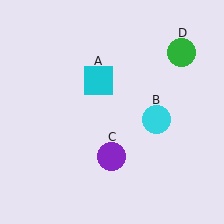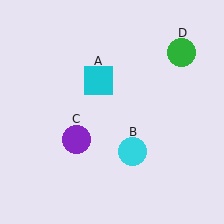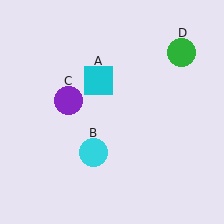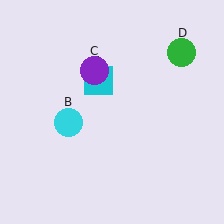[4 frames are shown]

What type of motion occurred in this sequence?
The cyan circle (object B), purple circle (object C) rotated clockwise around the center of the scene.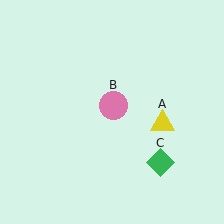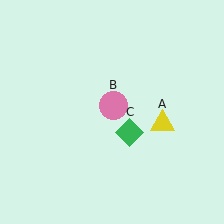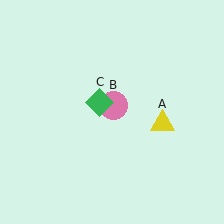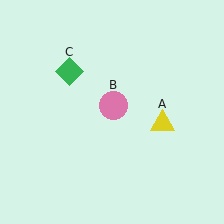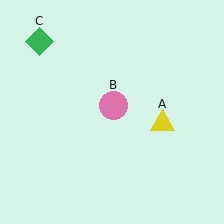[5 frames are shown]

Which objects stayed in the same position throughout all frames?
Yellow triangle (object A) and pink circle (object B) remained stationary.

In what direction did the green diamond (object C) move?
The green diamond (object C) moved up and to the left.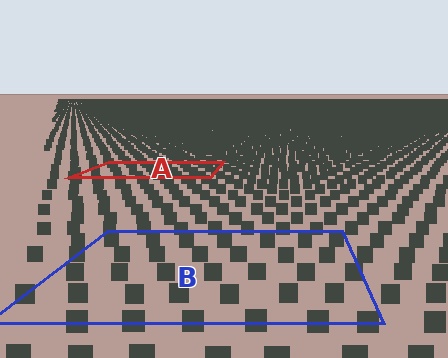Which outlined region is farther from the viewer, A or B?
Region A is farther from the viewer — the texture elements inside it appear smaller and more densely packed.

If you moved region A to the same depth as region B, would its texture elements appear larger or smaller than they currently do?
They would appear larger. At a closer depth, the same texture elements are projected at a bigger on-screen size.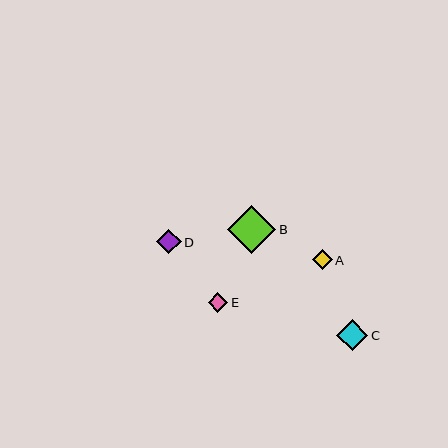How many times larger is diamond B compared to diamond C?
Diamond B is approximately 1.5 times the size of diamond C.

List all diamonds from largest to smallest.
From largest to smallest: B, C, D, A, E.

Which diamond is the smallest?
Diamond E is the smallest with a size of approximately 19 pixels.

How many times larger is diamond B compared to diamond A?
Diamond B is approximately 2.4 times the size of diamond A.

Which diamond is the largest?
Diamond B is the largest with a size of approximately 48 pixels.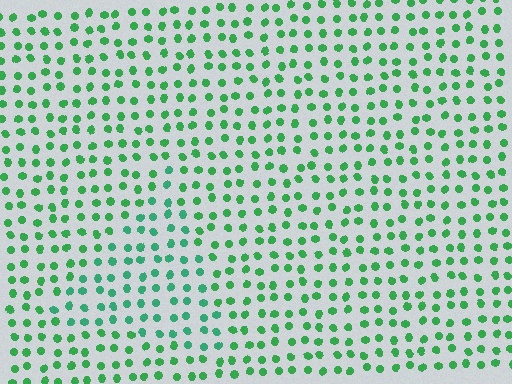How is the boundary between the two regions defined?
The boundary is defined purely by a slight shift in hue (about 21 degrees). Spacing, size, and orientation are identical on both sides.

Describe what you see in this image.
The image is filled with small green elements in a uniform arrangement. A triangle-shaped region is visible where the elements are tinted to a slightly different hue, forming a subtle color boundary.